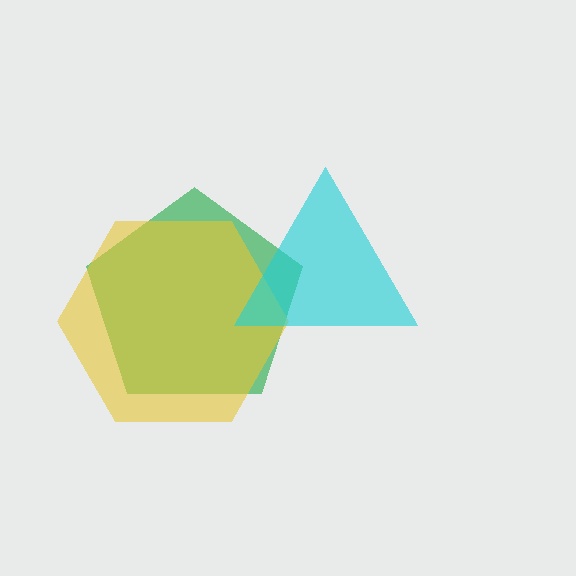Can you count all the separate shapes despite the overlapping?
Yes, there are 3 separate shapes.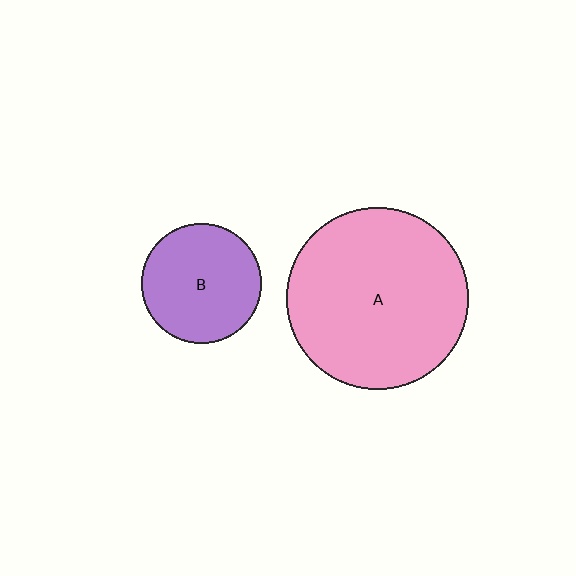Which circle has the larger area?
Circle A (pink).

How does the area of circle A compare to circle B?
Approximately 2.3 times.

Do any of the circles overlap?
No, none of the circles overlap.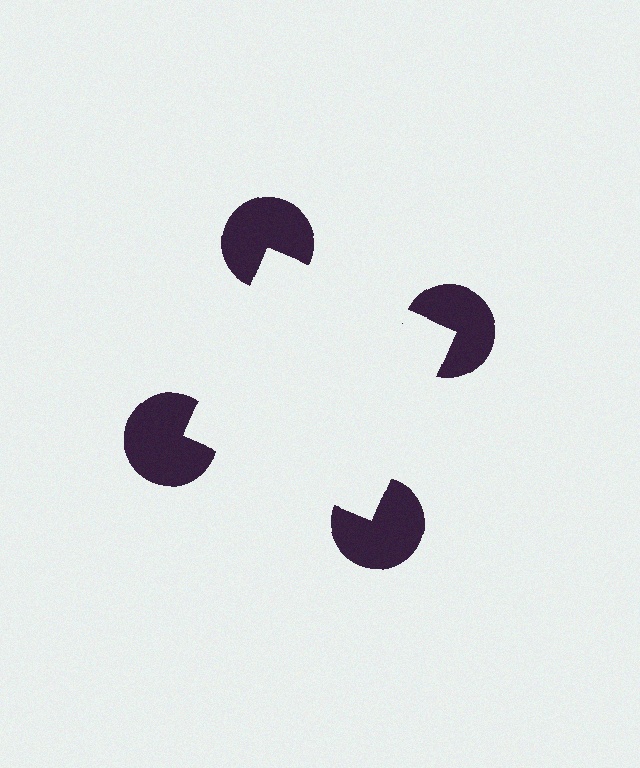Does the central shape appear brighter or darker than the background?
It typically appears slightly brighter than the background, even though no actual brightness change is drawn.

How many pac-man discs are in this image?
There are 4 — one at each vertex of the illusory square.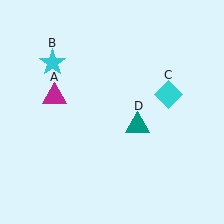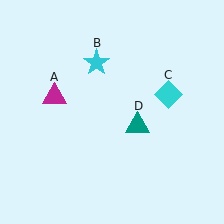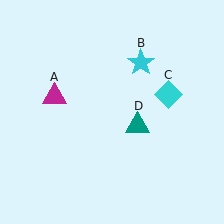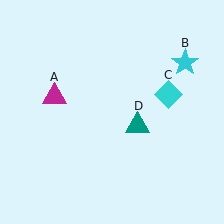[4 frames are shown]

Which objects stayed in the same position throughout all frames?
Magenta triangle (object A) and cyan diamond (object C) and teal triangle (object D) remained stationary.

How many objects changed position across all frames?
1 object changed position: cyan star (object B).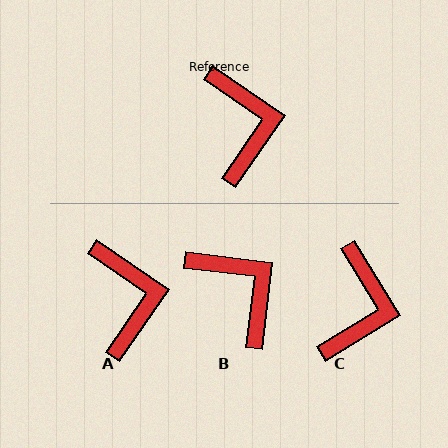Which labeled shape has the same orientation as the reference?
A.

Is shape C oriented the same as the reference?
No, it is off by about 24 degrees.